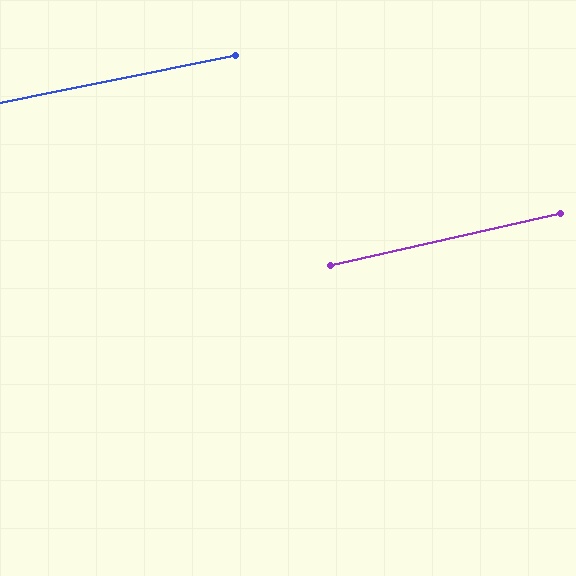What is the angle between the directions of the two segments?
Approximately 1 degree.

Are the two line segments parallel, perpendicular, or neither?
Parallel — their directions differ by only 1.4°.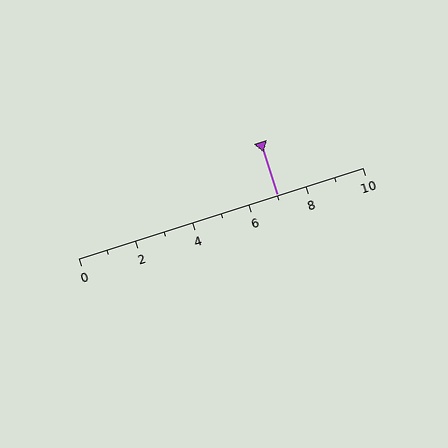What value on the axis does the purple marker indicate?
The marker indicates approximately 7.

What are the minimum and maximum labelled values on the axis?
The axis runs from 0 to 10.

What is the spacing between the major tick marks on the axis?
The major ticks are spaced 2 apart.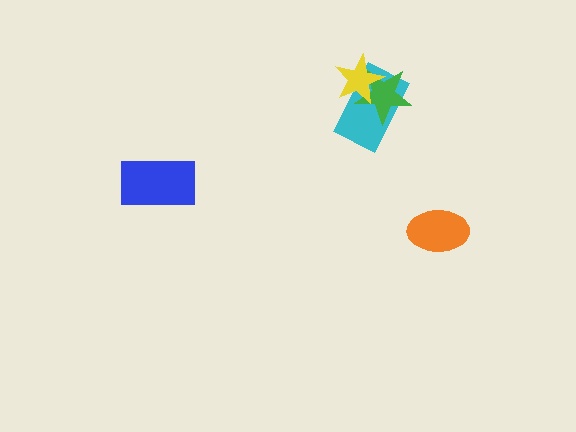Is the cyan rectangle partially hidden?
Yes, it is partially covered by another shape.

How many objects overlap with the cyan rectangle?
2 objects overlap with the cyan rectangle.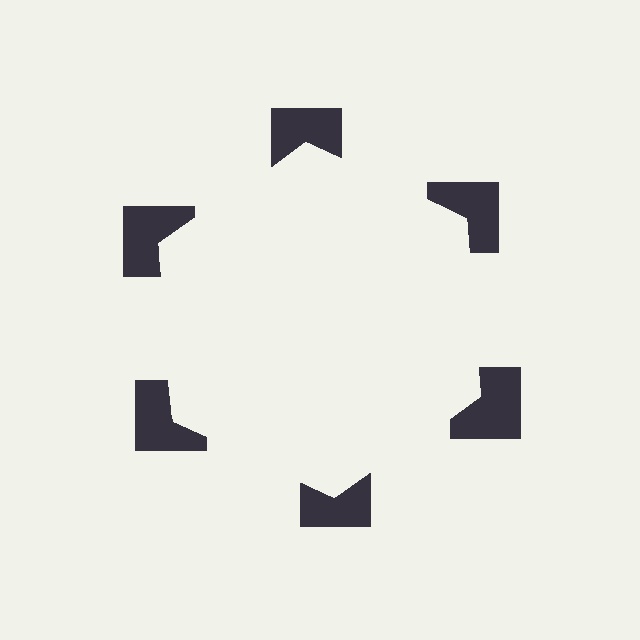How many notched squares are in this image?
There are 6 — one at each vertex of the illusory hexagon.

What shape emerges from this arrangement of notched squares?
An illusory hexagon — its edges are inferred from the aligned wedge cuts in the notched squares, not physically drawn.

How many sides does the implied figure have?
6 sides.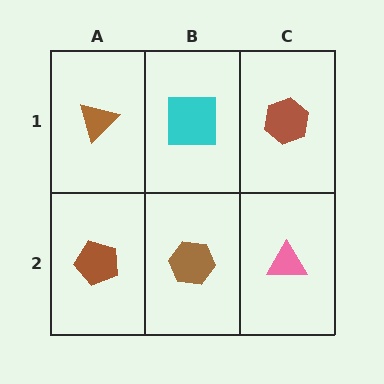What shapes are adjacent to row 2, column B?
A cyan square (row 1, column B), a brown pentagon (row 2, column A), a pink triangle (row 2, column C).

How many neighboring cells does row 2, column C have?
2.